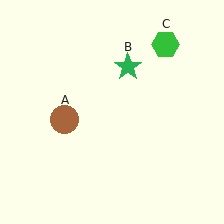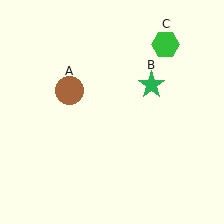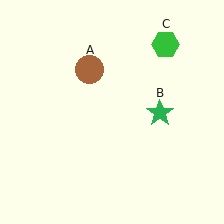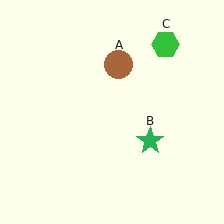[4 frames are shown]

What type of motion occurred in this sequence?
The brown circle (object A), green star (object B) rotated clockwise around the center of the scene.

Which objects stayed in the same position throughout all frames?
Green hexagon (object C) remained stationary.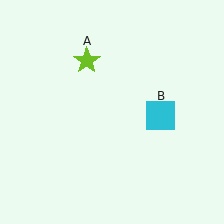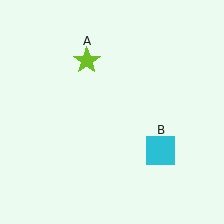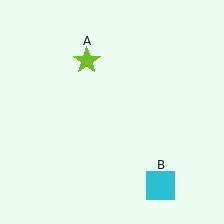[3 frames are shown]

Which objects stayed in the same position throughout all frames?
Lime star (object A) remained stationary.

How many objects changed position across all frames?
1 object changed position: cyan square (object B).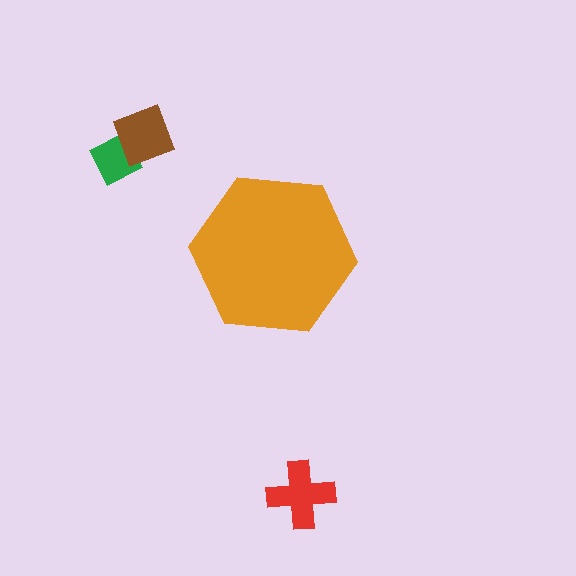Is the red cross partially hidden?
No, the red cross is fully visible.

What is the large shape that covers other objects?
An orange hexagon.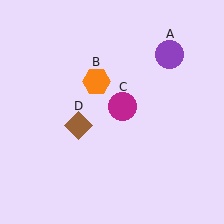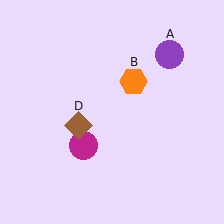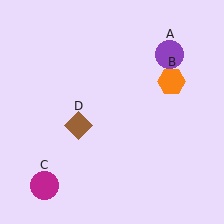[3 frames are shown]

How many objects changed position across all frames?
2 objects changed position: orange hexagon (object B), magenta circle (object C).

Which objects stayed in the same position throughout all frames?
Purple circle (object A) and brown diamond (object D) remained stationary.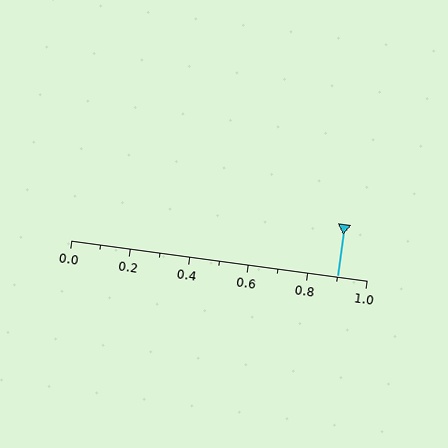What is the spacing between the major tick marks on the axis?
The major ticks are spaced 0.2 apart.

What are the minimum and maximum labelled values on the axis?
The axis runs from 0.0 to 1.0.